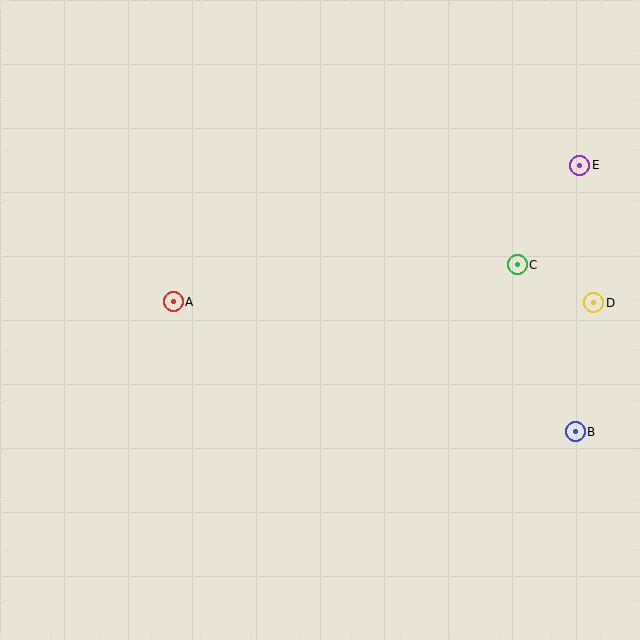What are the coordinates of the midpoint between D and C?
The midpoint between D and C is at (555, 284).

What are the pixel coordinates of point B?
Point B is at (575, 432).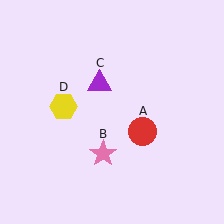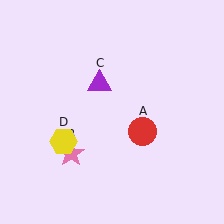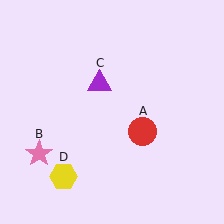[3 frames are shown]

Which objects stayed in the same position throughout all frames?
Red circle (object A) and purple triangle (object C) remained stationary.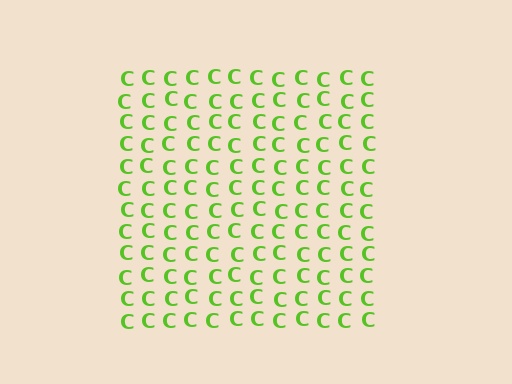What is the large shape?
The large shape is a square.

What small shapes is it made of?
It is made of small letter C's.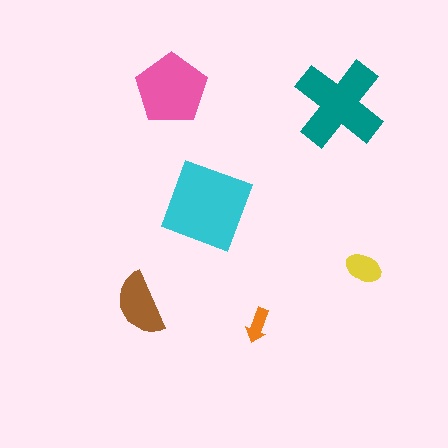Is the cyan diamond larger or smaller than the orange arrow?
Larger.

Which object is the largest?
The cyan diamond.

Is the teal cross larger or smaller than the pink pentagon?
Larger.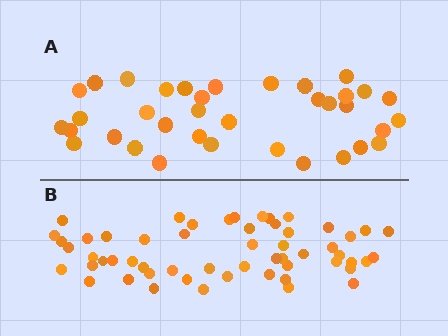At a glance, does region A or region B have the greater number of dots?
Region B (the bottom region) has more dots.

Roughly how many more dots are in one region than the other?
Region B has approximately 20 more dots than region A.